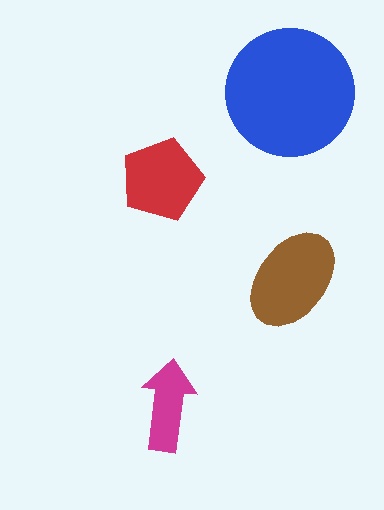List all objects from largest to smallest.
The blue circle, the brown ellipse, the red pentagon, the magenta arrow.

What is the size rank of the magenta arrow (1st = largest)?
4th.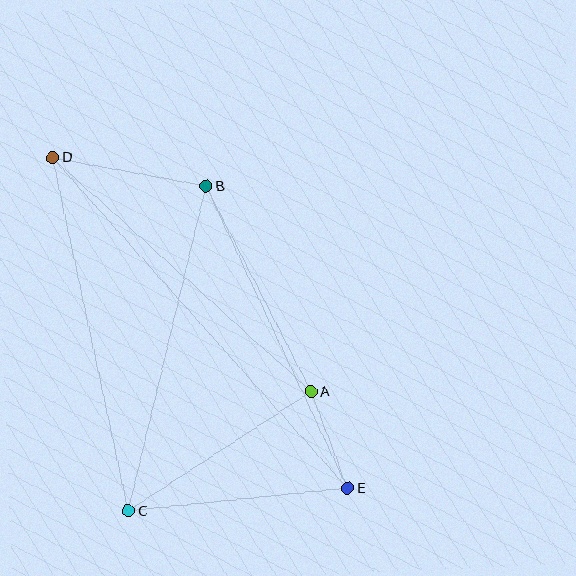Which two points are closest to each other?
Points A and E are closest to each other.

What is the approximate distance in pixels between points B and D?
The distance between B and D is approximately 156 pixels.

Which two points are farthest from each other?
Points D and E are farthest from each other.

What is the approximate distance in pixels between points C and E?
The distance between C and E is approximately 220 pixels.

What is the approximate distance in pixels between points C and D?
The distance between C and D is approximately 361 pixels.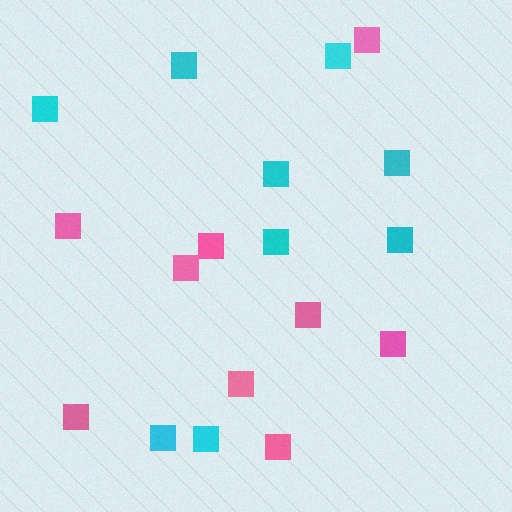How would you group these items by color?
There are 2 groups: one group of cyan squares (9) and one group of pink squares (9).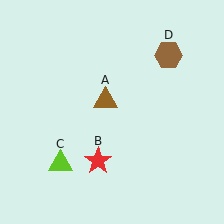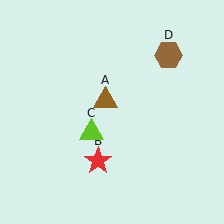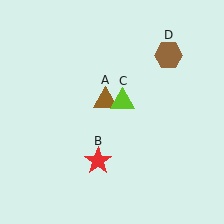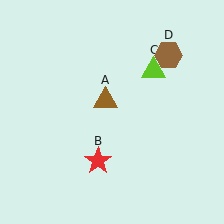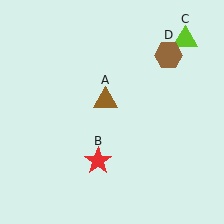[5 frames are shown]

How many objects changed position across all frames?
1 object changed position: lime triangle (object C).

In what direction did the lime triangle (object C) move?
The lime triangle (object C) moved up and to the right.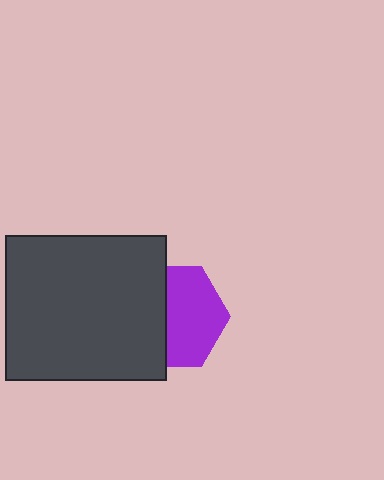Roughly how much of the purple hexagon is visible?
About half of it is visible (roughly 56%).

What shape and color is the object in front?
The object in front is a dark gray rectangle.